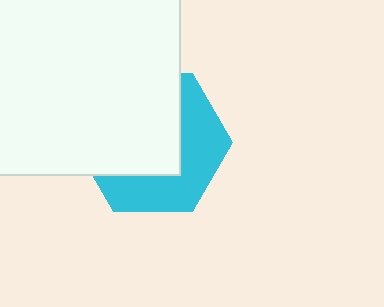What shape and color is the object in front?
The object in front is a white square.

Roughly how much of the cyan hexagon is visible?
A small part of it is visible (roughly 43%).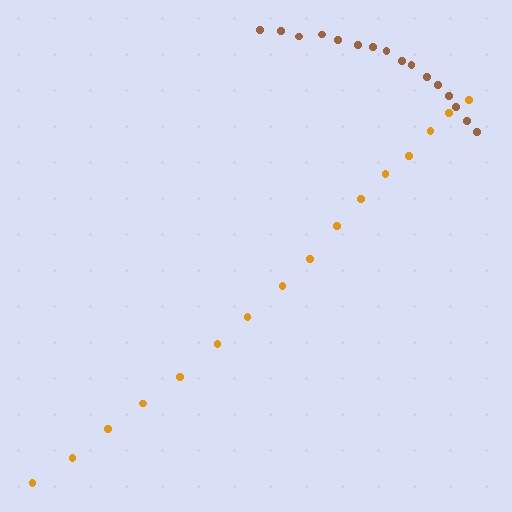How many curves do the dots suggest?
There are 2 distinct paths.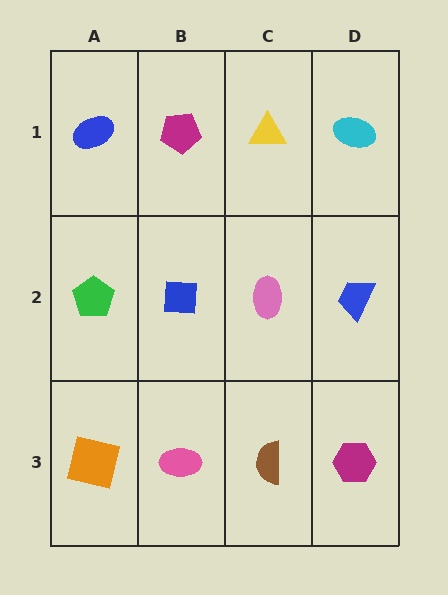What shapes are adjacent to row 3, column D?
A blue trapezoid (row 2, column D), a brown semicircle (row 3, column C).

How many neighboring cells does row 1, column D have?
2.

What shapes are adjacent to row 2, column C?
A yellow triangle (row 1, column C), a brown semicircle (row 3, column C), a blue square (row 2, column B), a blue trapezoid (row 2, column D).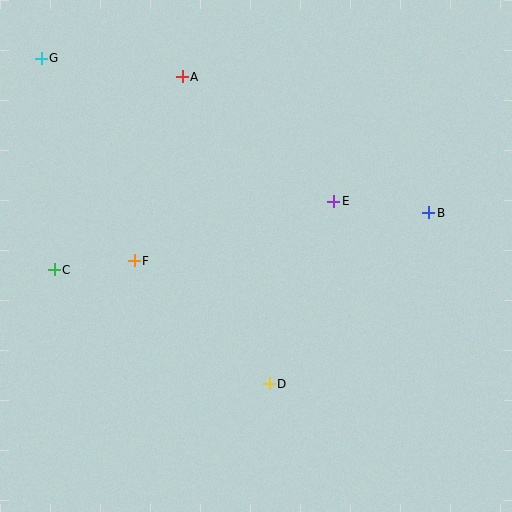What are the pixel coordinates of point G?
Point G is at (41, 58).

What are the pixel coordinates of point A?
Point A is at (182, 77).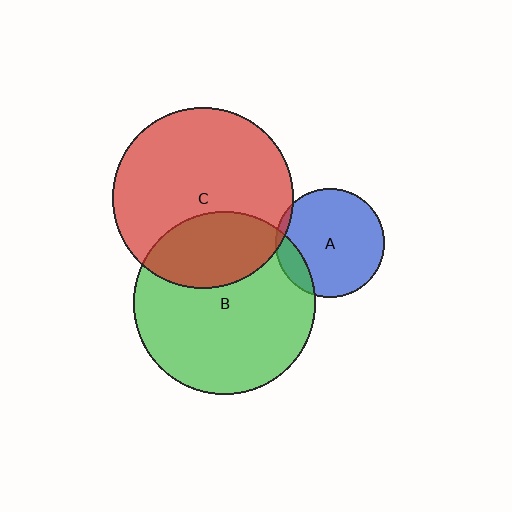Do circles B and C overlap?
Yes.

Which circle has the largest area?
Circle B (green).